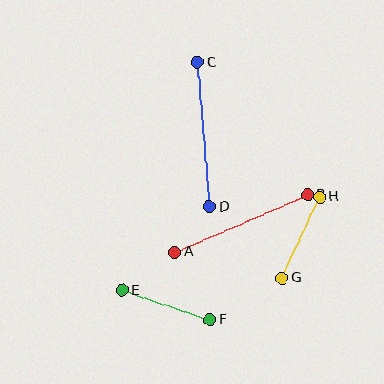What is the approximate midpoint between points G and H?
The midpoint is at approximately (301, 237) pixels.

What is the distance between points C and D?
The distance is approximately 145 pixels.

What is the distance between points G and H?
The distance is approximately 89 pixels.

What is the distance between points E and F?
The distance is approximately 93 pixels.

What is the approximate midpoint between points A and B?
The midpoint is at approximately (241, 224) pixels.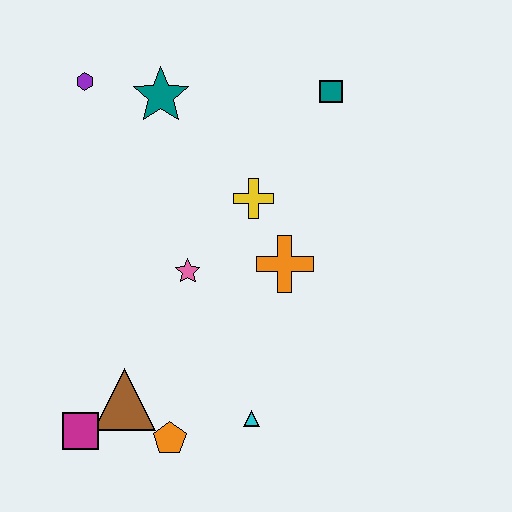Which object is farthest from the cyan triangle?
The purple hexagon is farthest from the cyan triangle.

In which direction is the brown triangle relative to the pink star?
The brown triangle is below the pink star.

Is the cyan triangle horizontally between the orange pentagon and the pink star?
No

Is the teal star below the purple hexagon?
Yes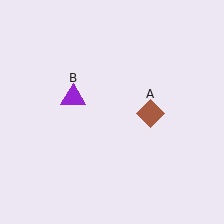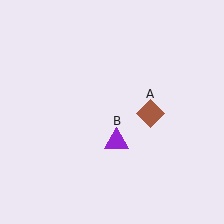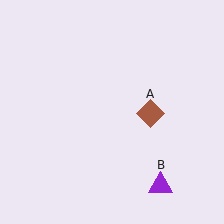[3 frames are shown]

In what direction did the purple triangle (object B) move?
The purple triangle (object B) moved down and to the right.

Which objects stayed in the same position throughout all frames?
Brown diamond (object A) remained stationary.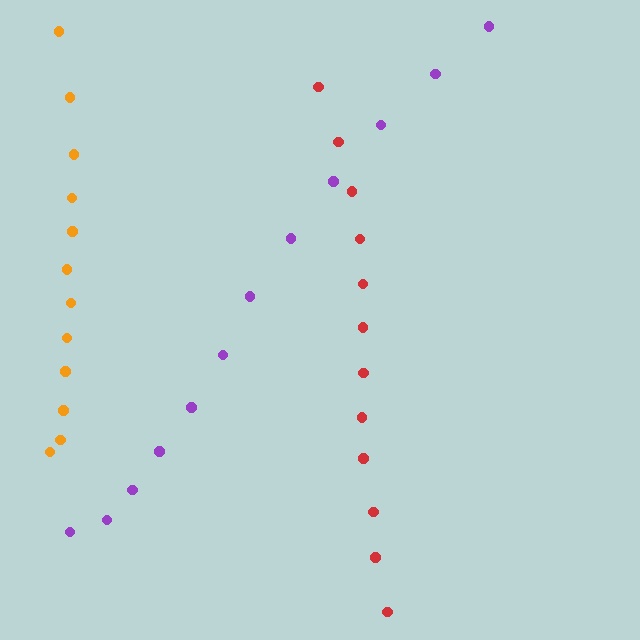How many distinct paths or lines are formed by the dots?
There are 3 distinct paths.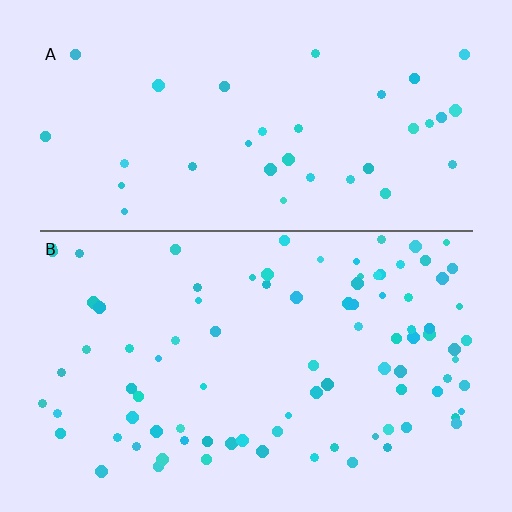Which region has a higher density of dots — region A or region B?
B (the bottom).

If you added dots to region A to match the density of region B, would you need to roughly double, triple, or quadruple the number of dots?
Approximately triple.